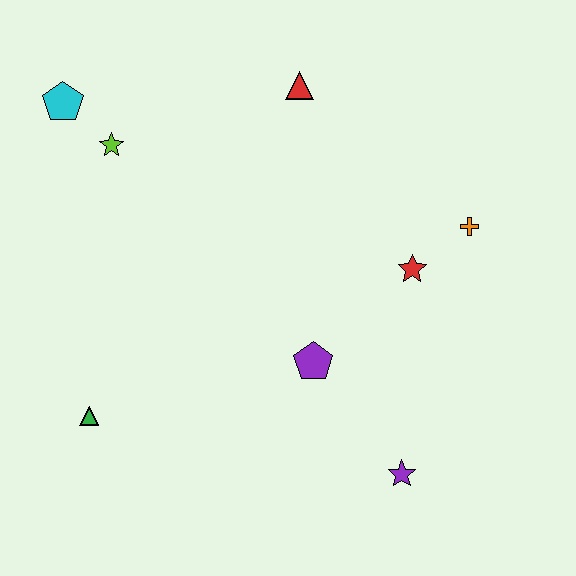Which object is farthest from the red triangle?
The purple star is farthest from the red triangle.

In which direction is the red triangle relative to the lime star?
The red triangle is to the right of the lime star.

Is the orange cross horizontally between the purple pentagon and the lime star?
No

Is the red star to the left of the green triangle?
No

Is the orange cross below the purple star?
No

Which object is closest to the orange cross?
The red star is closest to the orange cross.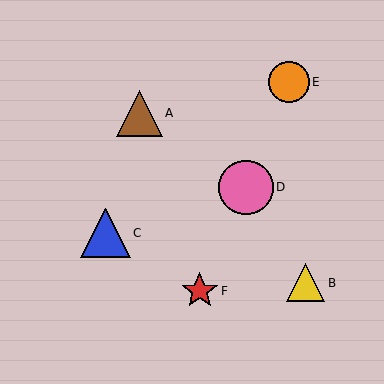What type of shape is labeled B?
Shape B is a yellow triangle.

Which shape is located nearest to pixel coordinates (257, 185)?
The pink circle (labeled D) at (246, 187) is nearest to that location.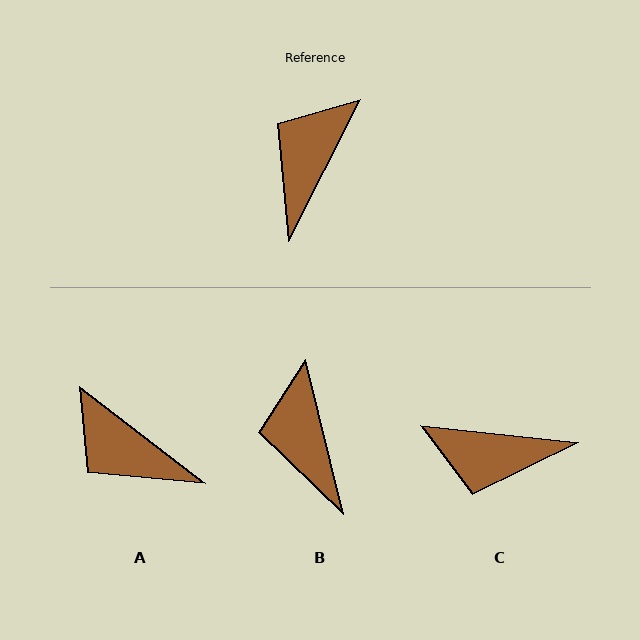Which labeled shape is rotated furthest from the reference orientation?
C, about 111 degrees away.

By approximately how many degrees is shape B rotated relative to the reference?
Approximately 41 degrees counter-clockwise.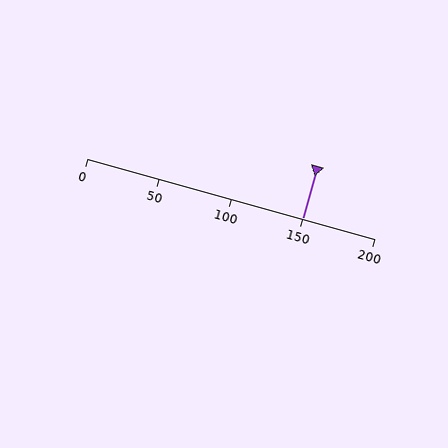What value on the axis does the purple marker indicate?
The marker indicates approximately 150.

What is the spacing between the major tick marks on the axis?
The major ticks are spaced 50 apart.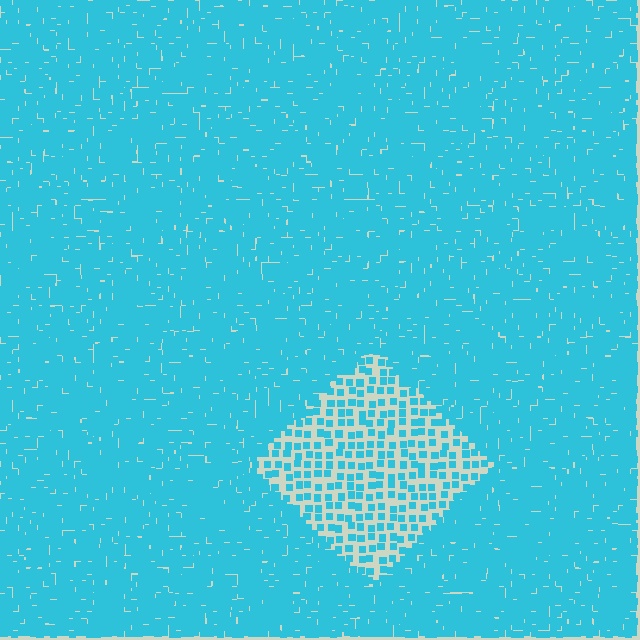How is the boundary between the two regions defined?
The boundary is defined by a change in element density (approximately 2.8x ratio). All elements are the same color, size, and shape.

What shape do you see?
I see a diamond.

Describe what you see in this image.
The image contains small cyan elements arranged at two different densities. A diamond-shaped region is visible where the elements are less densely packed than the surrounding area.